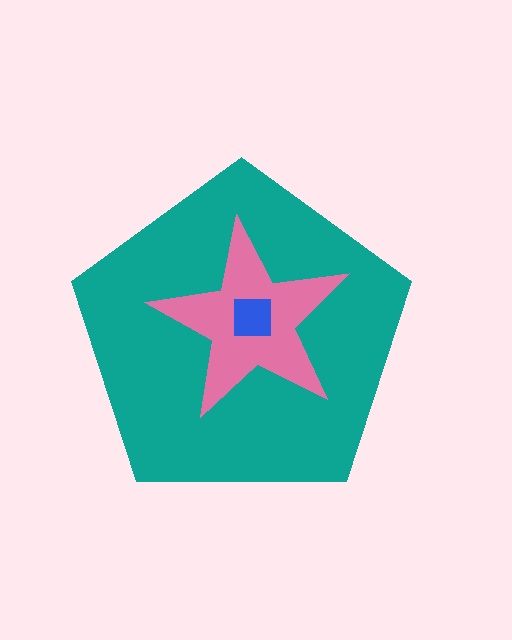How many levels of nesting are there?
3.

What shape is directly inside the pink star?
The blue square.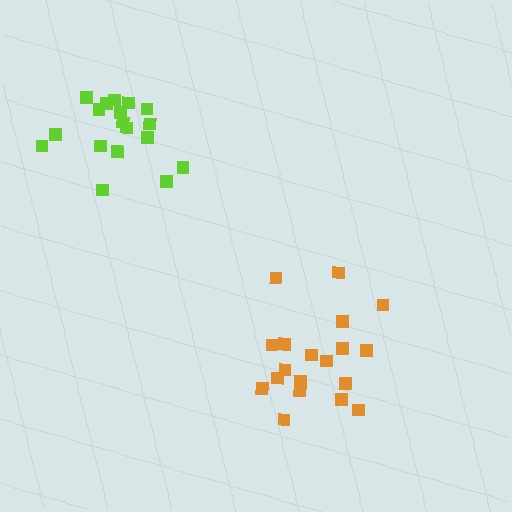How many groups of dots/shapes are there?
There are 2 groups.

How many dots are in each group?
Group 1: 19 dots, Group 2: 18 dots (37 total).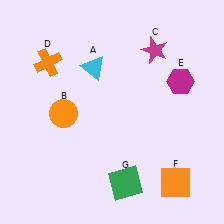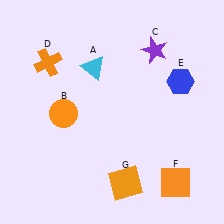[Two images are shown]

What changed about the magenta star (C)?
In Image 1, C is magenta. In Image 2, it changed to purple.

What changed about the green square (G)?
In Image 1, G is green. In Image 2, it changed to orange.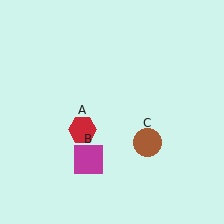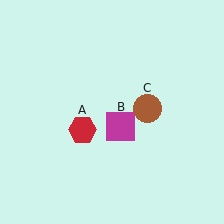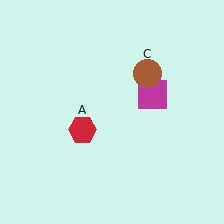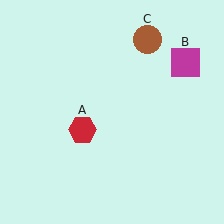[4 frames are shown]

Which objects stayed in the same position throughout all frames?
Red hexagon (object A) remained stationary.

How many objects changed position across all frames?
2 objects changed position: magenta square (object B), brown circle (object C).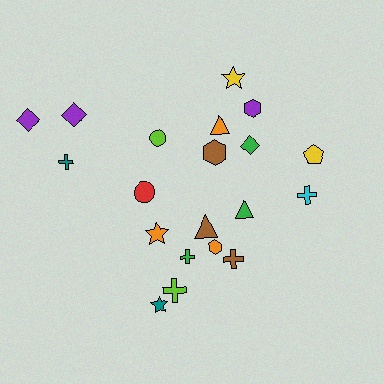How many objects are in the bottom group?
There are 7 objects.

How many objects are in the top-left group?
There are 5 objects.